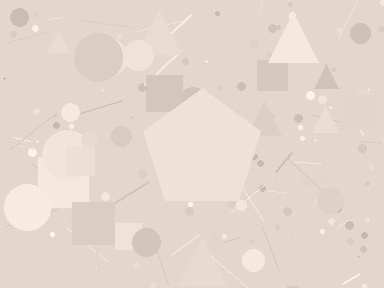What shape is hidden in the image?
A pentagon is hidden in the image.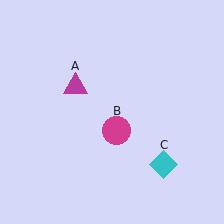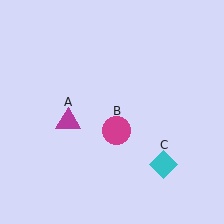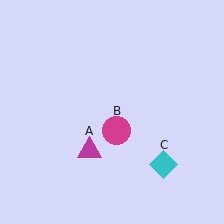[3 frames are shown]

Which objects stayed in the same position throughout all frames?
Magenta circle (object B) and cyan diamond (object C) remained stationary.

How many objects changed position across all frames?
1 object changed position: magenta triangle (object A).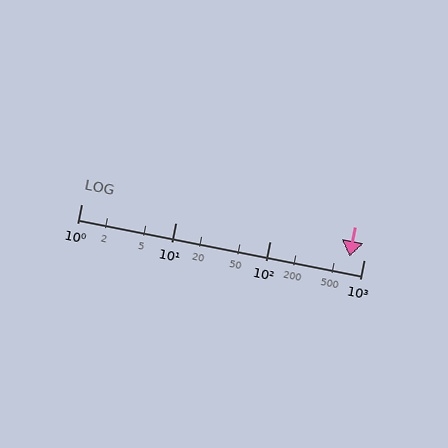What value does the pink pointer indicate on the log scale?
The pointer indicates approximately 700.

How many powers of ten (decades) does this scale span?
The scale spans 3 decades, from 1 to 1000.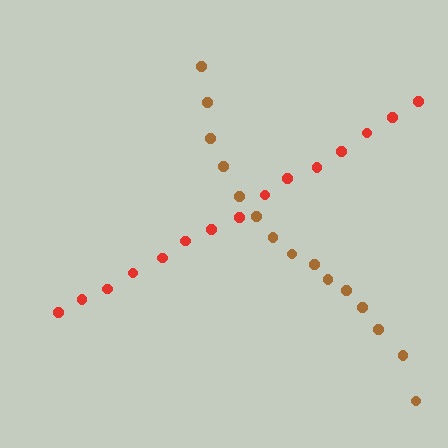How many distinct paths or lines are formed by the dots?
There are 2 distinct paths.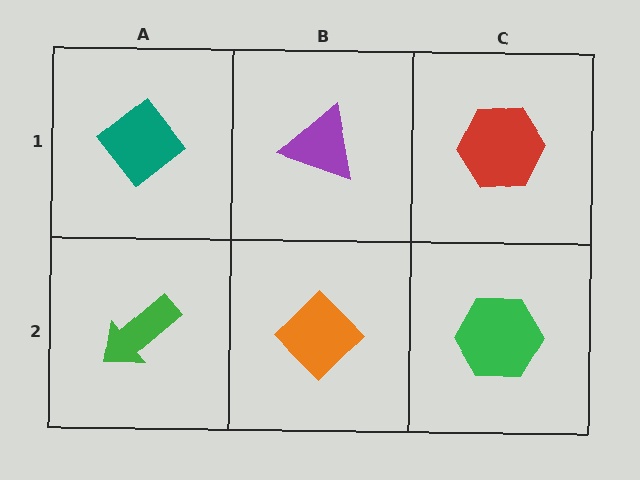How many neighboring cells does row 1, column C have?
2.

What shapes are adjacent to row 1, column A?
A green arrow (row 2, column A), a purple triangle (row 1, column B).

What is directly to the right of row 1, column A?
A purple triangle.